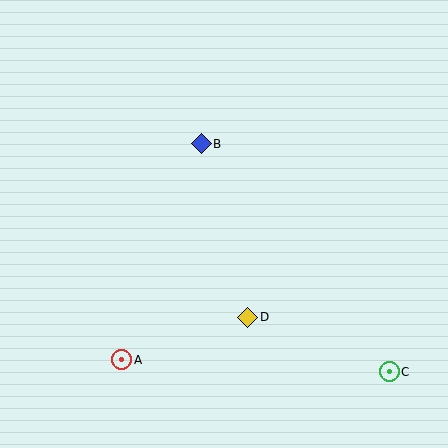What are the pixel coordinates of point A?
Point A is at (122, 360).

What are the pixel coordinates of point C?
Point C is at (389, 372).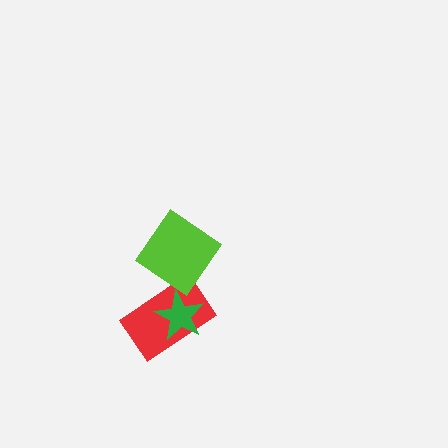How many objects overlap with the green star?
1 object overlaps with the green star.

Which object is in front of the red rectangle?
The green star is in front of the red rectangle.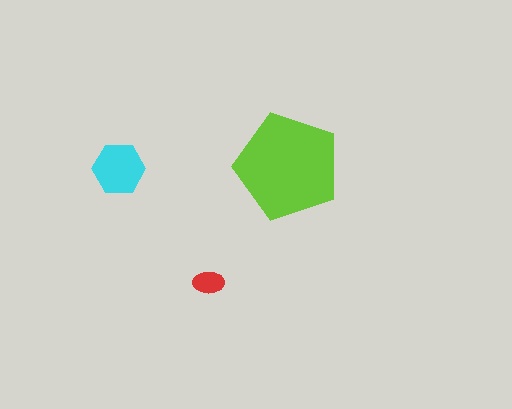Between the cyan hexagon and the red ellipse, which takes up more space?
The cyan hexagon.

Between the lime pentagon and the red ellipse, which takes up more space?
The lime pentagon.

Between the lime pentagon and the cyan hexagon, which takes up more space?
The lime pentagon.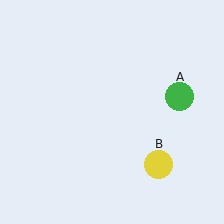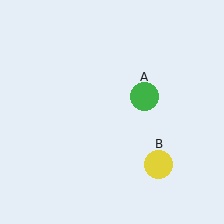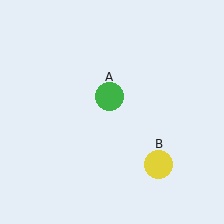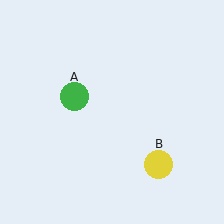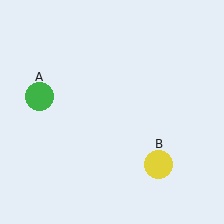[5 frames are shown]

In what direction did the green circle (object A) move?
The green circle (object A) moved left.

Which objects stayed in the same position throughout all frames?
Yellow circle (object B) remained stationary.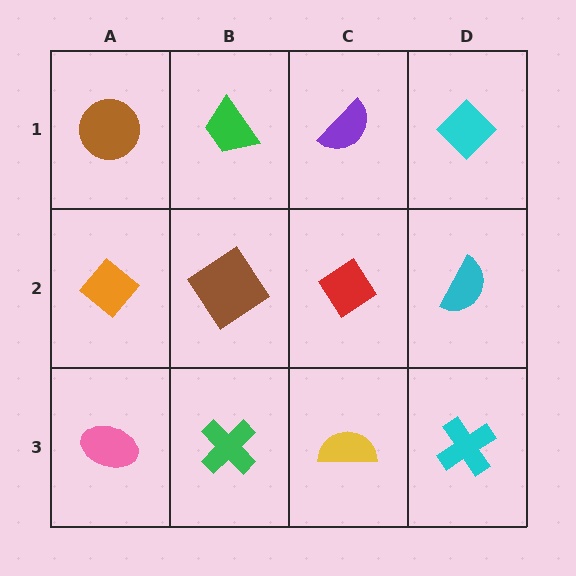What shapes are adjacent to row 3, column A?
An orange diamond (row 2, column A), a green cross (row 3, column B).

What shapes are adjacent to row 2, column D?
A cyan diamond (row 1, column D), a cyan cross (row 3, column D), a red diamond (row 2, column C).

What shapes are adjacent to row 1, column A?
An orange diamond (row 2, column A), a green trapezoid (row 1, column B).